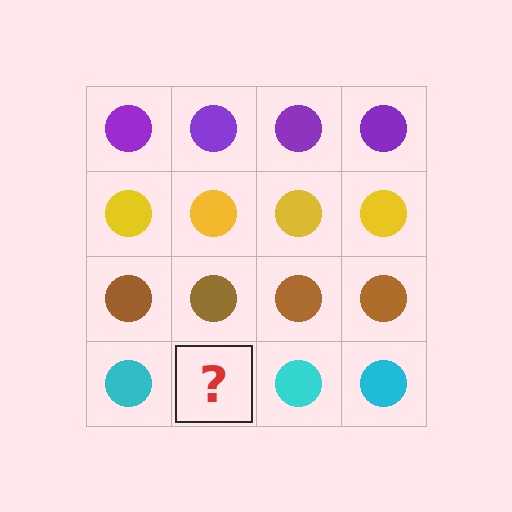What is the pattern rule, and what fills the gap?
The rule is that each row has a consistent color. The gap should be filled with a cyan circle.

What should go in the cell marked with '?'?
The missing cell should contain a cyan circle.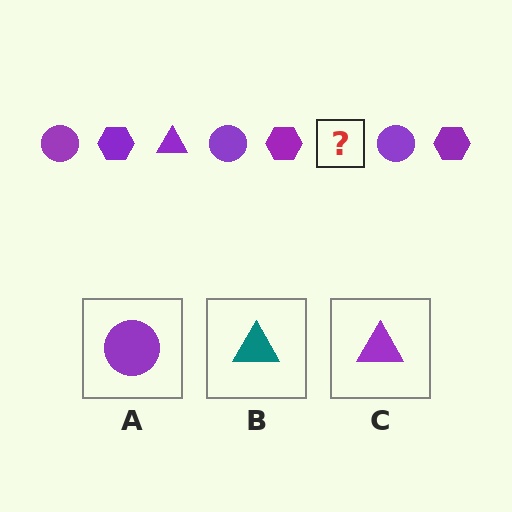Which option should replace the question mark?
Option C.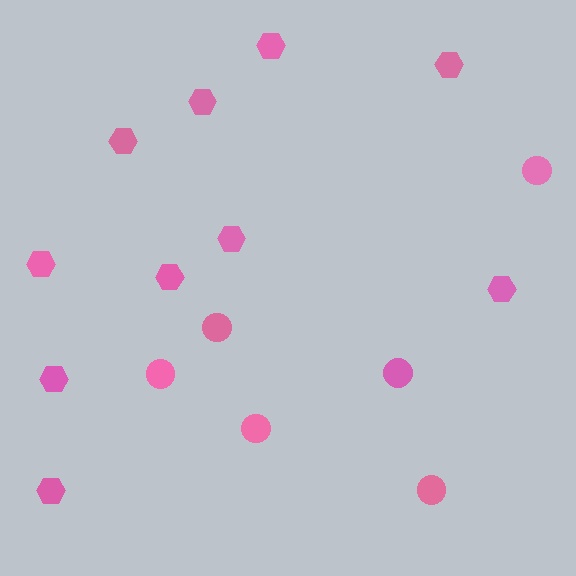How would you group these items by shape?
There are 2 groups: one group of circles (6) and one group of hexagons (10).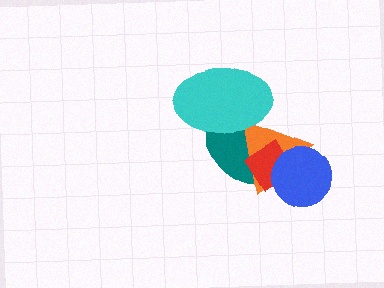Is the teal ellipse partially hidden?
Yes, it is partially covered by another shape.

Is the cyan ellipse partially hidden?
No, no other shape covers it.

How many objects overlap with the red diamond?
3 objects overlap with the red diamond.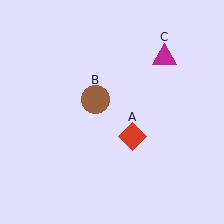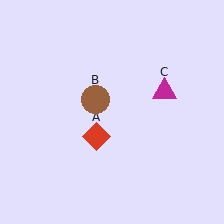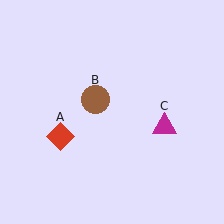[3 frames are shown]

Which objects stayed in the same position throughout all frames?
Brown circle (object B) remained stationary.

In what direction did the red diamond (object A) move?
The red diamond (object A) moved left.